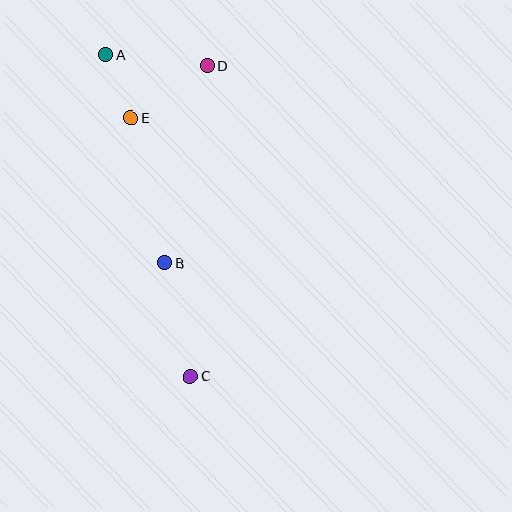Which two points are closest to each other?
Points A and E are closest to each other.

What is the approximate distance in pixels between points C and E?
The distance between C and E is approximately 265 pixels.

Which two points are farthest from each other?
Points A and C are farthest from each other.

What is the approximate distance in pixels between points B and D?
The distance between B and D is approximately 202 pixels.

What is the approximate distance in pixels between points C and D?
The distance between C and D is approximately 311 pixels.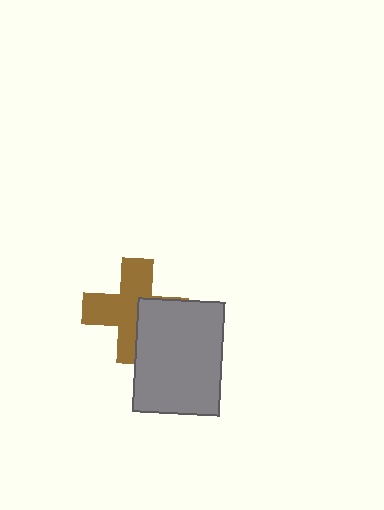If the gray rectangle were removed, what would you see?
You would see the complete brown cross.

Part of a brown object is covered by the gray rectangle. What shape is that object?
It is a cross.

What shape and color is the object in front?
The object in front is a gray rectangle.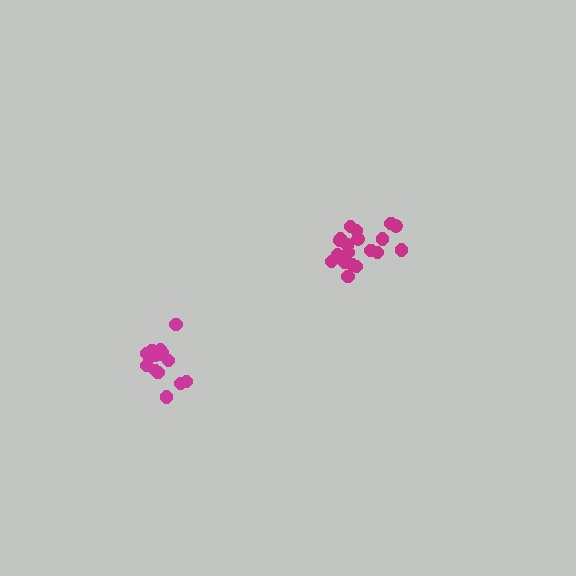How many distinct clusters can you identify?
There are 2 distinct clusters.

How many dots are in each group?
Group 1: 19 dots, Group 2: 16 dots (35 total).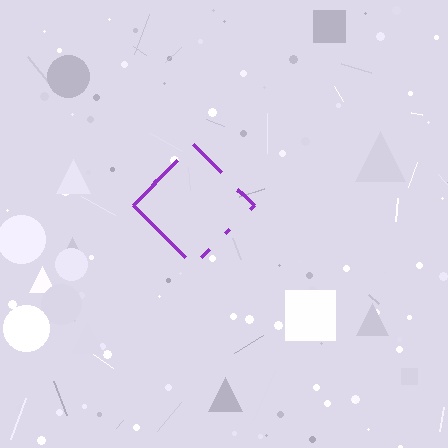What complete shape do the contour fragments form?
The contour fragments form a diamond.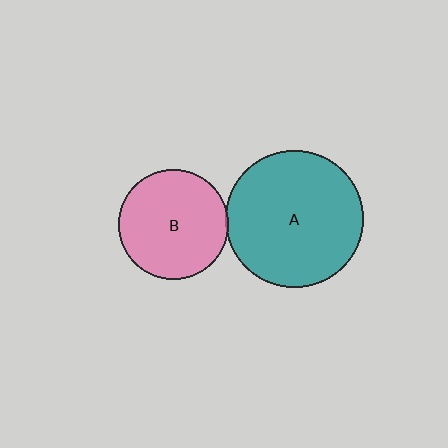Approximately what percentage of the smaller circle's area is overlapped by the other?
Approximately 5%.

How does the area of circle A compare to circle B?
Approximately 1.6 times.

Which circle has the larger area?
Circle A (teal).